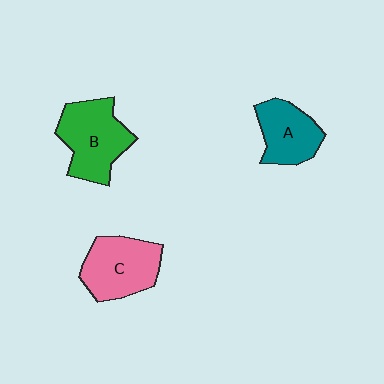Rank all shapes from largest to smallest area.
From largest to smallest: B (green), C (pink), A (teal).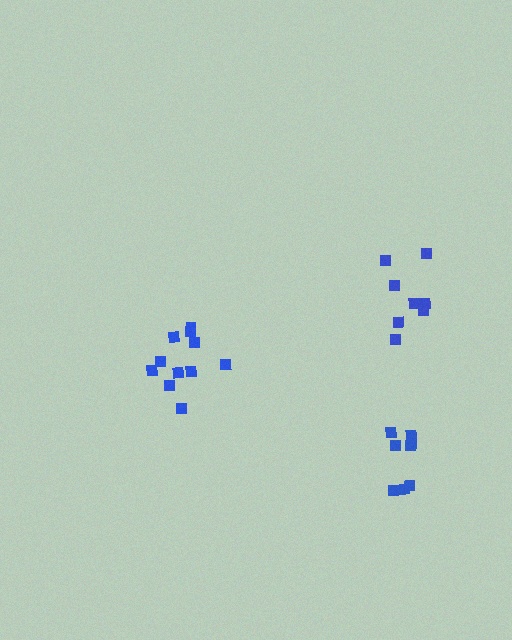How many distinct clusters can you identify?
There are 3 distinct clusters.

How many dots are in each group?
Group 1: 8 dots, Group 2: 11 dots, Group 3: 8 dots (27 total).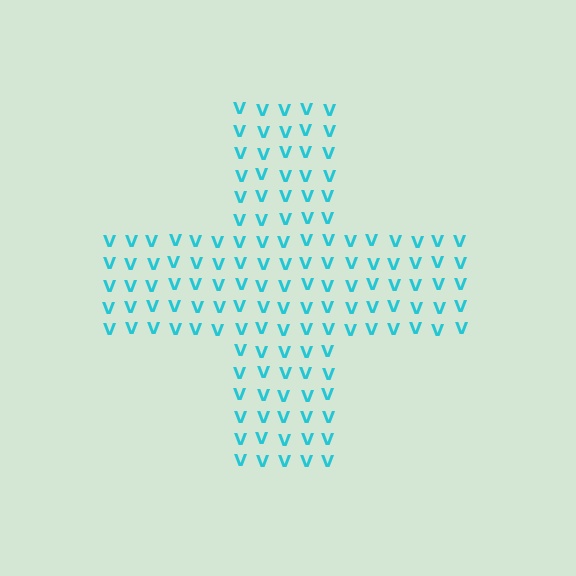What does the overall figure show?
The overall figure shows a cross.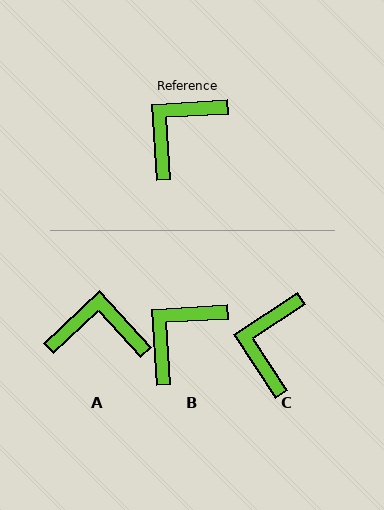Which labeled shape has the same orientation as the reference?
B.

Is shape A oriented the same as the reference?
No, it is off by about 51 degrees.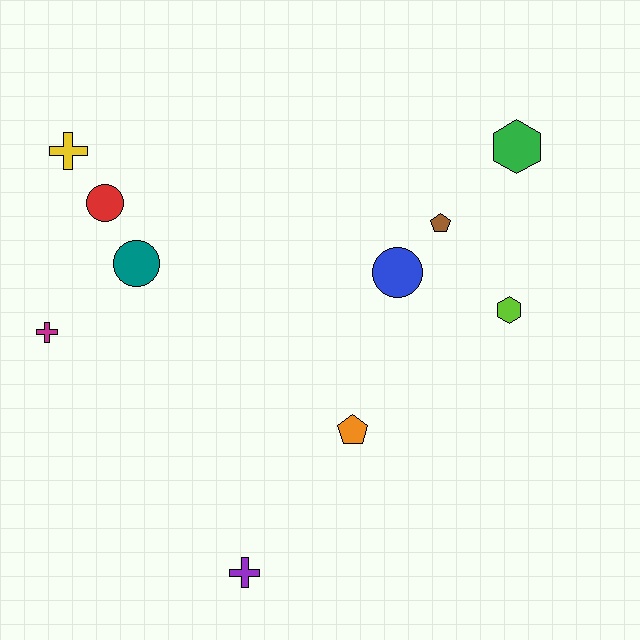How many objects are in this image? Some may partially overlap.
There are 10 objects.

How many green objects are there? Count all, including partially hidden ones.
There is 1 green object.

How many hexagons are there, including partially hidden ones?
There are 2 hexagons.